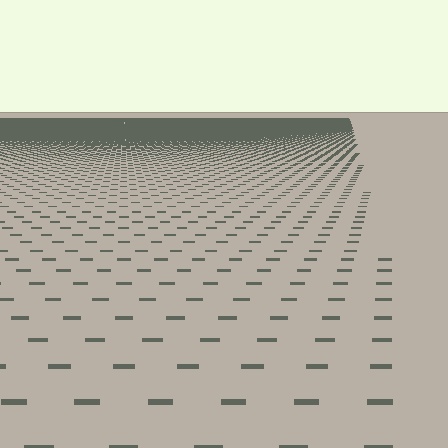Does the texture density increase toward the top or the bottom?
Density increases toward the top.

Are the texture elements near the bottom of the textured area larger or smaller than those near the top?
Larger. Near the bottom, elements are closer to the viewer and appear at a bigger on-screen size.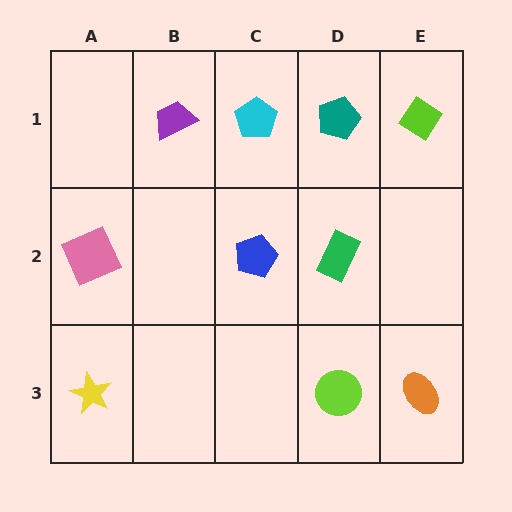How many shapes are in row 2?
3 shapes.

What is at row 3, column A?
A yellow star.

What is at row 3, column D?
A lime circle.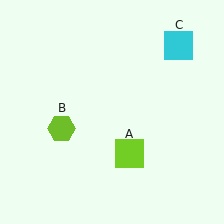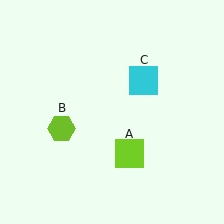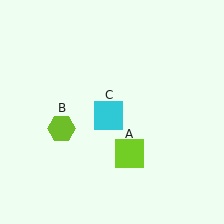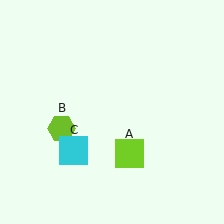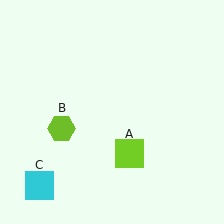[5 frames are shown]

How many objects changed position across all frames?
1 object changed position: cyan square (object C).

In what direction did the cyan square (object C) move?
The cyan square (object C) moved down and to the left.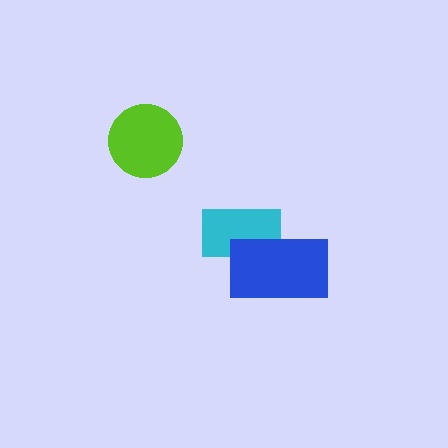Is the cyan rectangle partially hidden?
Yes, it is partially covered by another shape.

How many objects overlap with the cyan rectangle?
1 object overlaps with the cyan rectangle.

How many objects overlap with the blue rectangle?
1 object overlaps with the blue rectangle.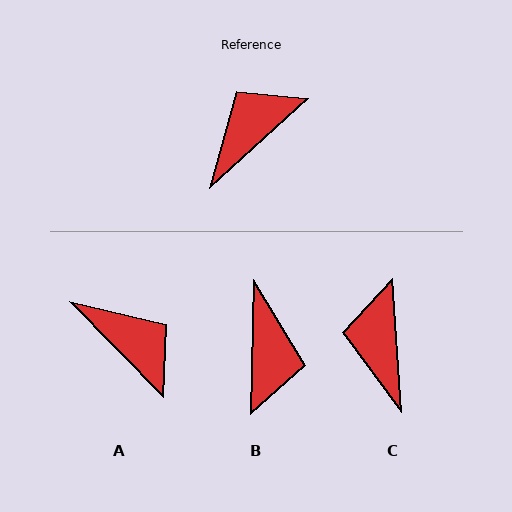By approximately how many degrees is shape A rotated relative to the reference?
Approximately 87 degrees clockwise.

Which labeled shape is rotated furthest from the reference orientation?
B, about 133 degrees away.